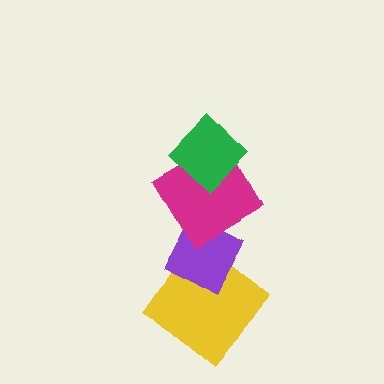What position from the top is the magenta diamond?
The magenta diamond is 2nd from the top.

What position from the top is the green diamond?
The green diamond is 1st from the top.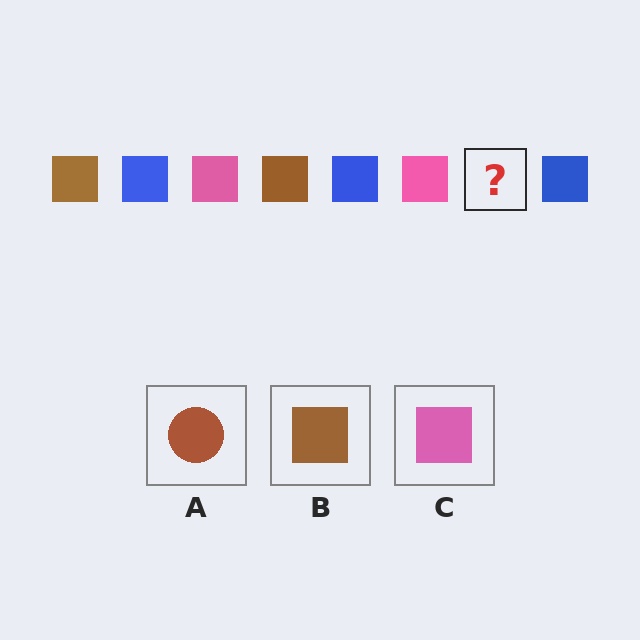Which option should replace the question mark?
Option B.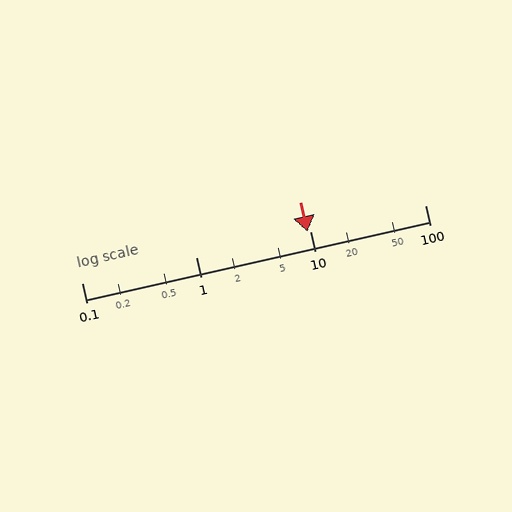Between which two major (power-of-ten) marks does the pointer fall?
The pointer is between 1 and 10.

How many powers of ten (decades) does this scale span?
The scale spans 3 decades, from 0.1 to 100.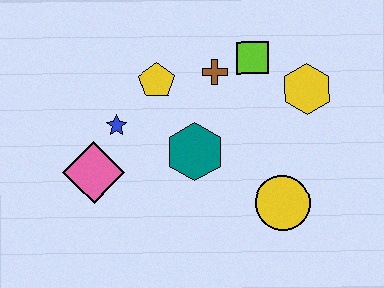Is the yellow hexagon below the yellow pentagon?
Yes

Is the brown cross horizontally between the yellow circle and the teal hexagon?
Yes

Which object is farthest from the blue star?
The yellow hexagon is farthest from the blue star.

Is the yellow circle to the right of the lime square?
Yes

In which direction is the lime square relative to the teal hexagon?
The lime square is above the teal hexagon.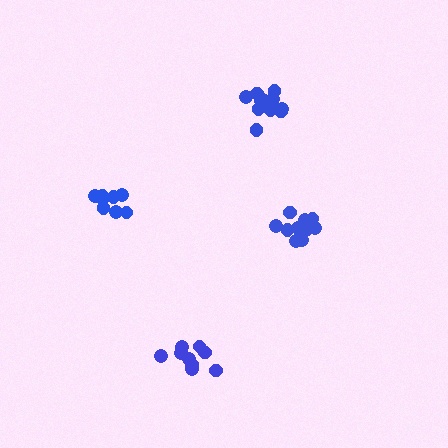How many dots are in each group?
Group 1: 12 dots, Group 2: 8 dots, Group 3: 9 dots, Group 4: 10 dots (39 total).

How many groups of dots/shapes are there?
There are 4 groups.